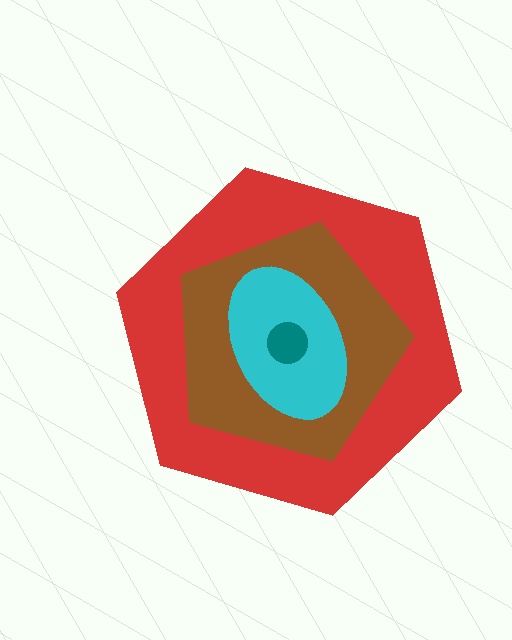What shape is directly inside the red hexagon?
The brown pentagon.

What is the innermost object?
The teal circle.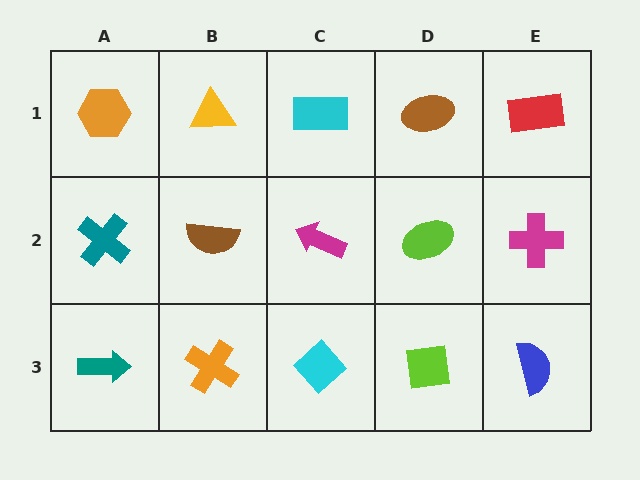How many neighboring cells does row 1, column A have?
2.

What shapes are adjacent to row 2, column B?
A yellow triangle (row 1, column B), an orange cross (row 3, column B), a teal cross (row 2, column A), a magenta arrow (row 2, column C).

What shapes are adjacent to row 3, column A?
A teal cross (row 2, column A), an orange cross (row 3, column B).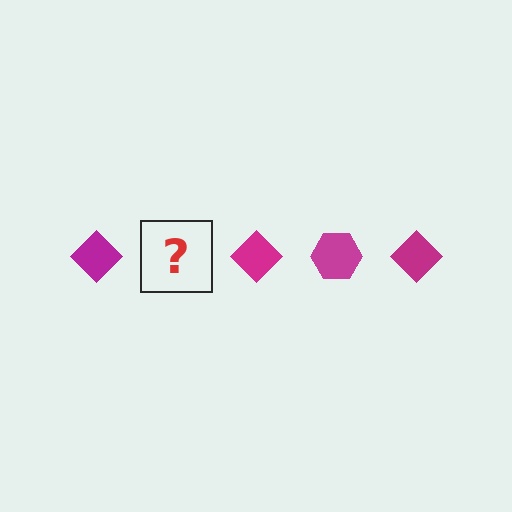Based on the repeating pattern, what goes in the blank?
The blank should be a magenta hexagon.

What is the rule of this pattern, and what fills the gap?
The rule is that the pattern cycles through diamond, hexagon shapes in magenta. The gap should be filled with a magenta hexagon.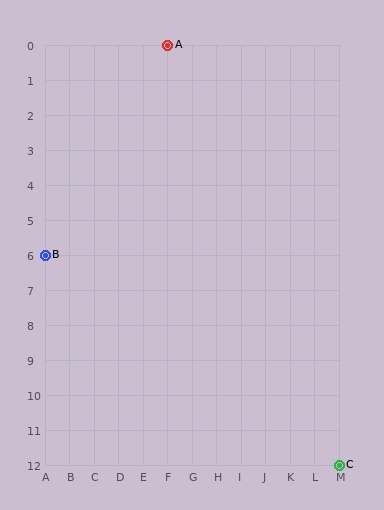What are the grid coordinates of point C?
Point C is at grid coordinates (M, 12).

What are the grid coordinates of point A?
Point A is at grid coordinates (F, 0).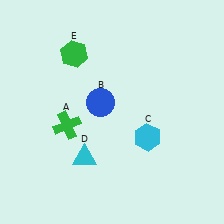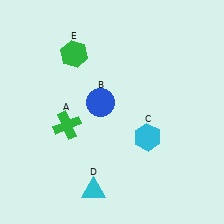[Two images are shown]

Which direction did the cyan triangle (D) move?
The cyan triangle (D) moved down.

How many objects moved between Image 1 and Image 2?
1 object moved between the two images.